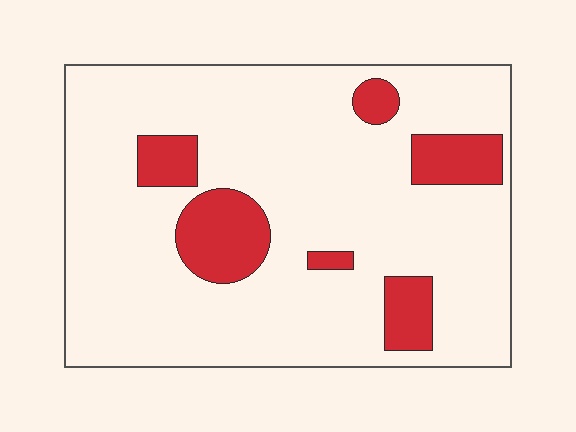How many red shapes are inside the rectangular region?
6.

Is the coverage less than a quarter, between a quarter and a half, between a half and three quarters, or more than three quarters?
Less than a quarter.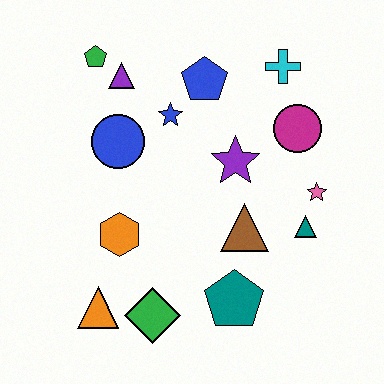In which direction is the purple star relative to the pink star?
The purple star is to the left of the pink star.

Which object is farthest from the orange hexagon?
The cyan cross is farthest from the orange hexagon.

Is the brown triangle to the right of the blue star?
Yes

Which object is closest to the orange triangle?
The green diamond is closest to the orange triangle.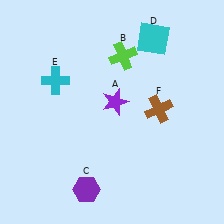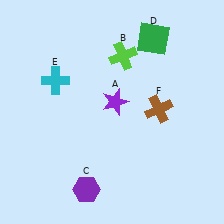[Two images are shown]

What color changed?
The square (D) changed from cyan in Image 1 to green in Image 2.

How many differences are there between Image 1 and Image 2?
There is 1 difference between the two images.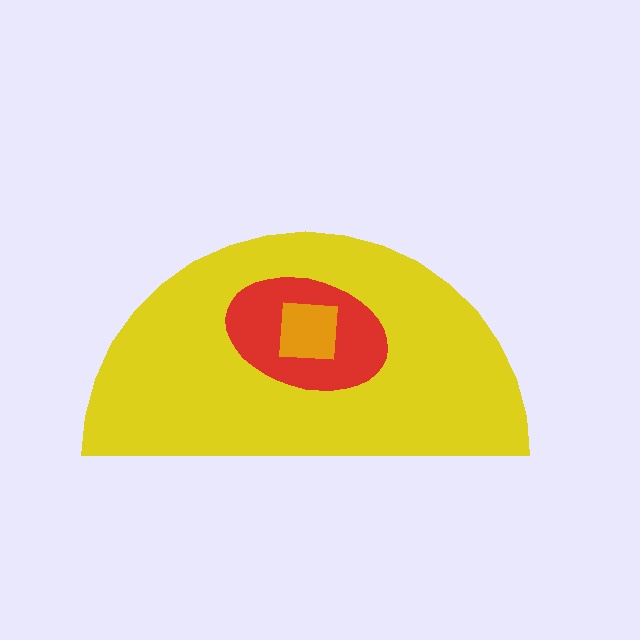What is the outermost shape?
The yellow semicircle.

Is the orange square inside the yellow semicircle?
Yes.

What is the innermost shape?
The orange square.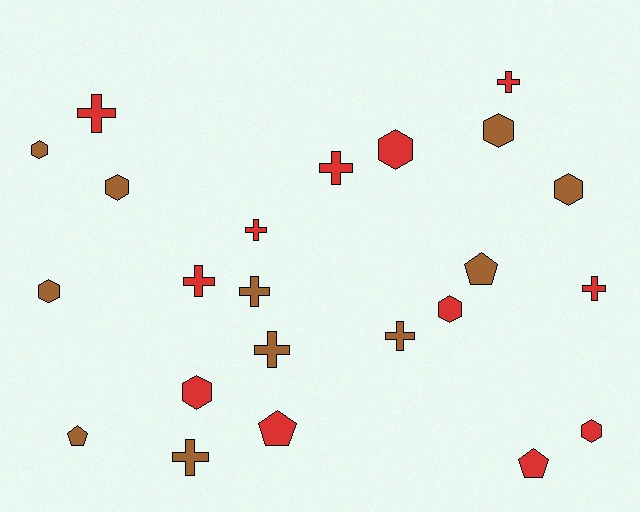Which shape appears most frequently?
Cross, with 10 objects.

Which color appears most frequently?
Red, with 12 objects.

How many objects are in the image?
There are 23 objects.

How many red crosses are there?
There are 6 red crosses.